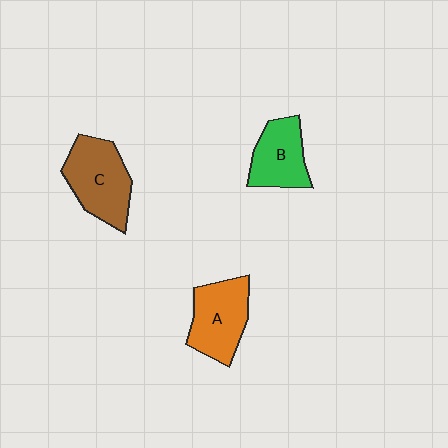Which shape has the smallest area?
Shape B (green).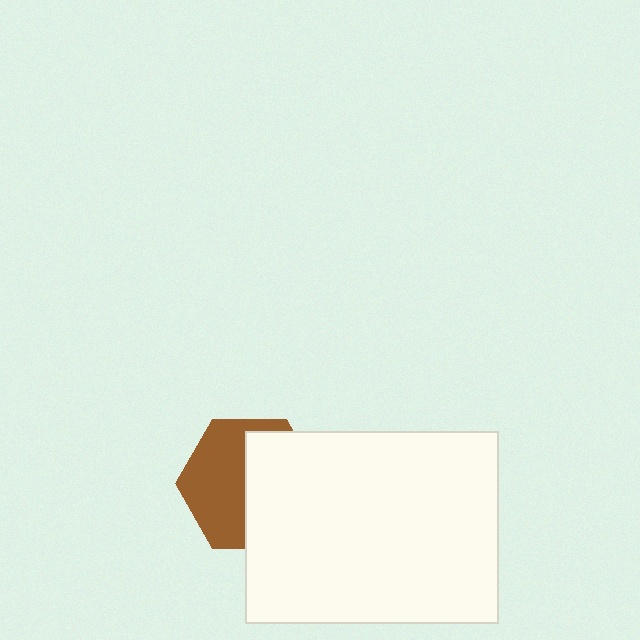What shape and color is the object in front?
The object in front is a white rectangle.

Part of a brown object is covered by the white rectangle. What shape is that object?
It is a hexagon.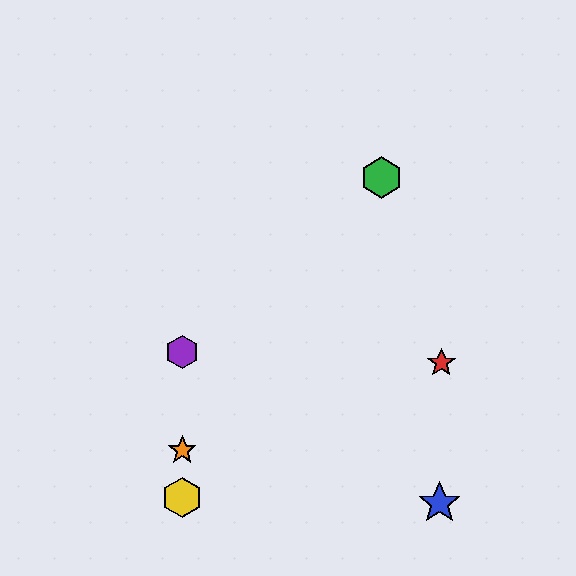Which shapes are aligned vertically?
The yellow hexagon, the purple hexagon, the orange star are aligned vertically.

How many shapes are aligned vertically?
3 shapes (the yellow hexagon, the purple hexagon, the orange star) are aligned vertically.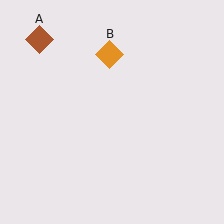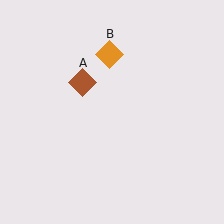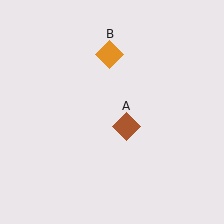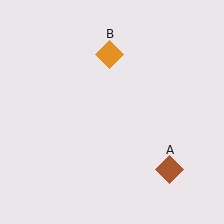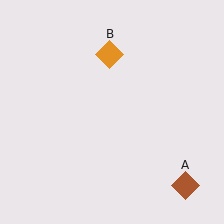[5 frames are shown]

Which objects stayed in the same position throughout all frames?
Orange diamond (object B) remained stationary.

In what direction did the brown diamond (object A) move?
The brown diamond (object A) moved down and to the right.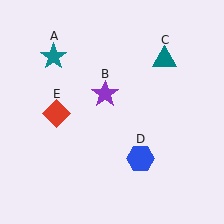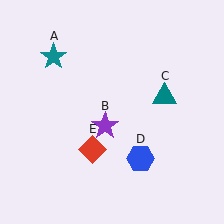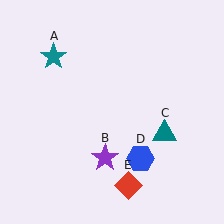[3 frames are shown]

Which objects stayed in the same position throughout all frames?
Teal star (object A) and blue hexagon (object D) remained stationary.